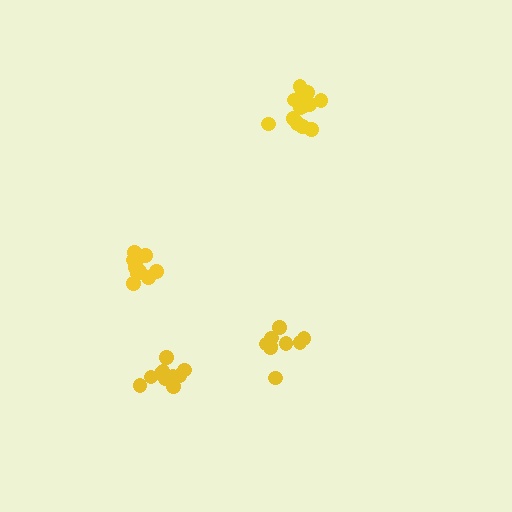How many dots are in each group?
Group 1: 11 dots, Group 2: 9 dots, Group 3: 15 dots, Group 4: 10 dots (45 total).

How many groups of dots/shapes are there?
There are 4 groups.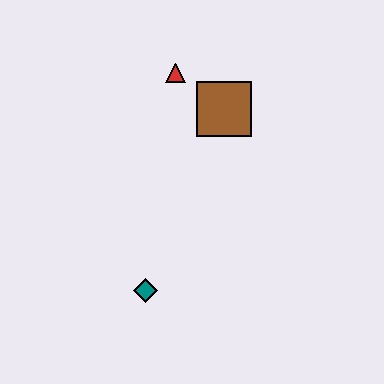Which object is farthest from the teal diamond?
The red triangle is farthest from the teal diamond.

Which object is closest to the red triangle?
The brown square is closest to the red triangle.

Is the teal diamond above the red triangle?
No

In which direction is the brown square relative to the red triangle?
The brown square is to the right of the red triangle.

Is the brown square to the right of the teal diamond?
Yes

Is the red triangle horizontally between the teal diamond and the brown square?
Yes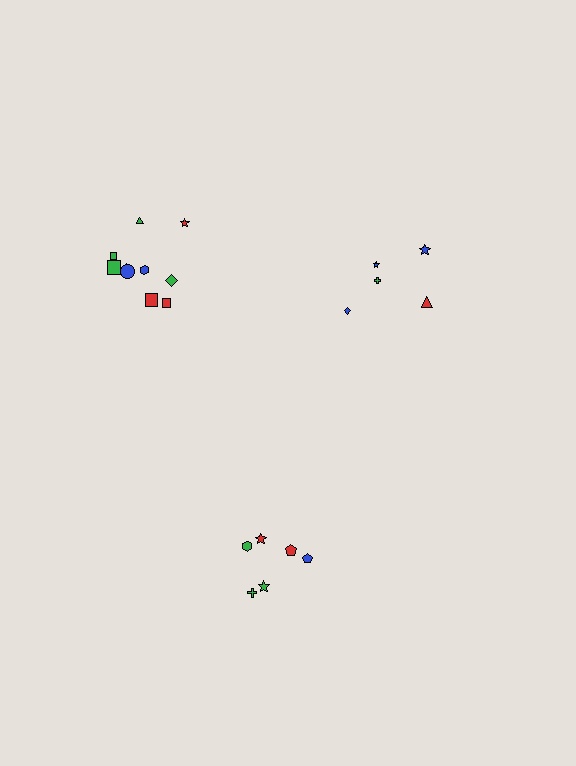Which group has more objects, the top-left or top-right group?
The top-left group.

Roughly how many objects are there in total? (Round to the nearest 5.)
Roughly 20 objects in total.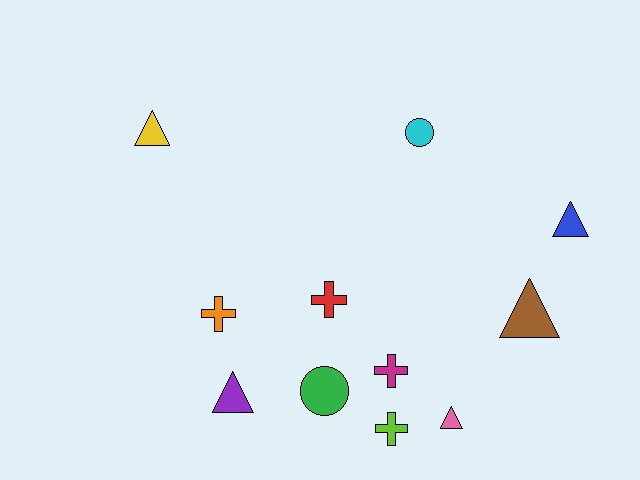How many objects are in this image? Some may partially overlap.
There are 11 objects.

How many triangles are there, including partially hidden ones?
There are 5 triangles.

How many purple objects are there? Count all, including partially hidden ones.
There is 1 purple object.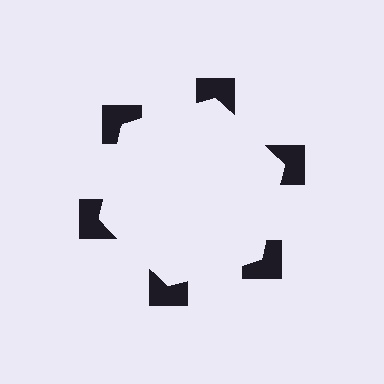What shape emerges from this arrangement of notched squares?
An illusory hexagon — its edges are inferred from the aligned wedge cuts in the notched squares, not physically drawn.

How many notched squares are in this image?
There are 6 — one at each vertex of the illusory hexagon.